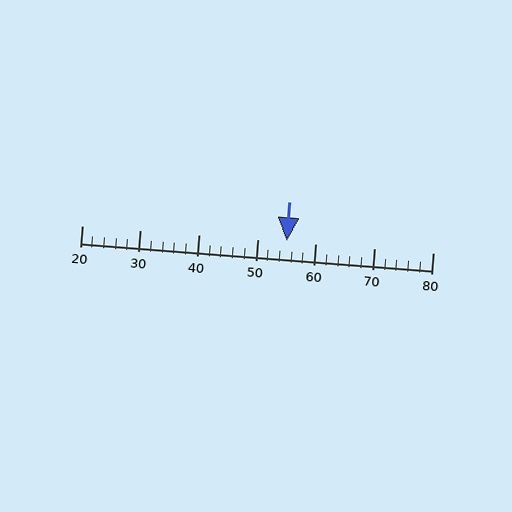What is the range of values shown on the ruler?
The ruler shows values from 20 to 80.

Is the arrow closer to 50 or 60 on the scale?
The arrow is closer to 60.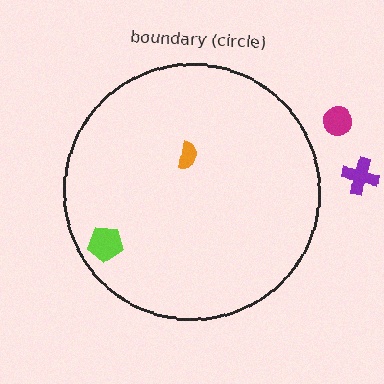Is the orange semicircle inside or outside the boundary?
Inside.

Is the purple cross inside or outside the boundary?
Outside.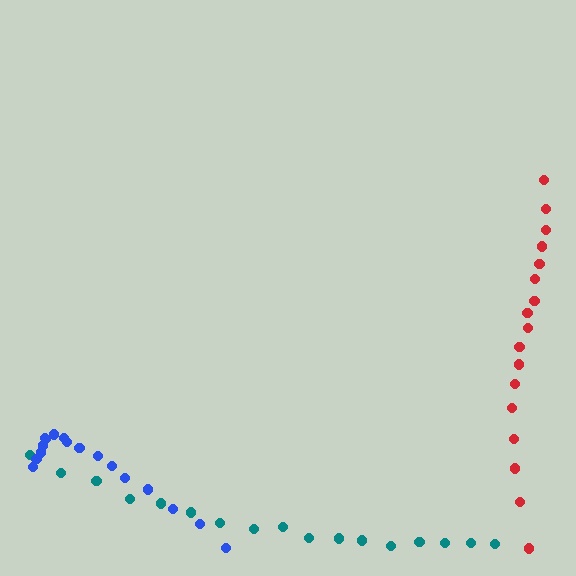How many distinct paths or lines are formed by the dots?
There are 3 distinct paths.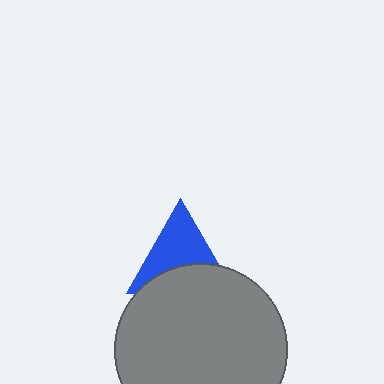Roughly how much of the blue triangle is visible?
About half of it is visible (roughly 59%).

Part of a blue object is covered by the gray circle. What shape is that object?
It is a triangle.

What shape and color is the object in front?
The object in front is a gray circle.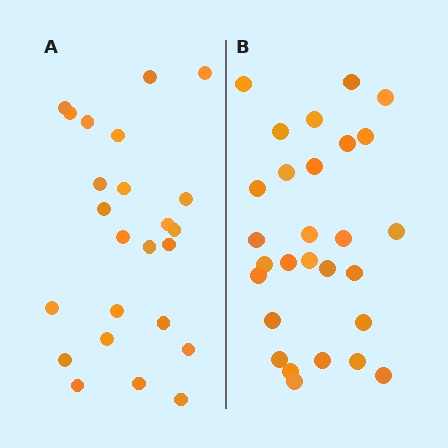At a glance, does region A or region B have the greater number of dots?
Region B (the right region) has more dots.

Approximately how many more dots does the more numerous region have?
Region B has about 4 more dots than region A.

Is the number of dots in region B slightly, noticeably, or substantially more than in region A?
Region B has only slightly more — the two regions are fairly close. The ratio is roughly 1.2 to 1.